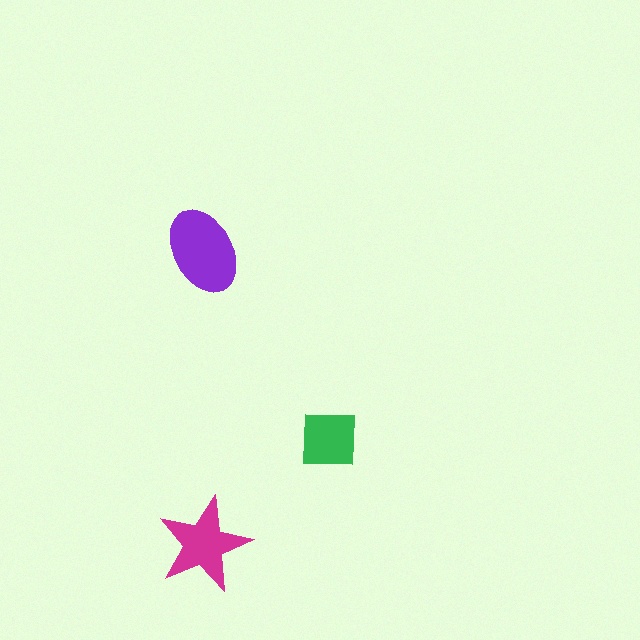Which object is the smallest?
The green square.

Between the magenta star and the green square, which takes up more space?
The magenta star.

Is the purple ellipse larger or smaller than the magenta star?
Larger.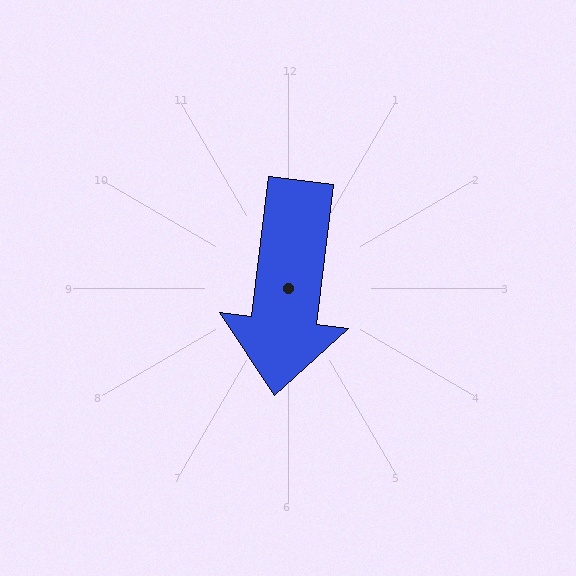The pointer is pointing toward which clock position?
Roughly 6 o'clock.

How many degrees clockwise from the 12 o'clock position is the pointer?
Approximately 187 degrees.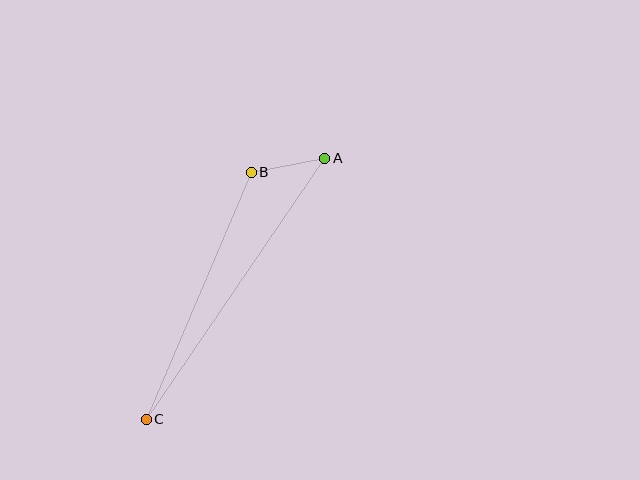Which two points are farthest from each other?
Points A and C are farthest from each other.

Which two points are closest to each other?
Points A and B are closest to each other.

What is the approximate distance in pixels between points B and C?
The distance between B and C is approximately 268 pixels.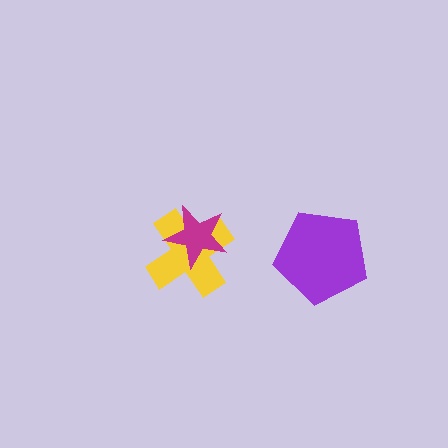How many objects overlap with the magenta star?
1 object overlaps with the magenta star.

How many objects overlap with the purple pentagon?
0 objects overlap with the purple pentagon.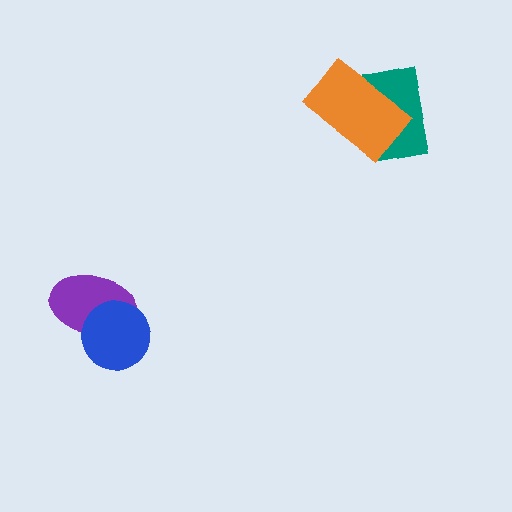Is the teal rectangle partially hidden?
Yes, it is partially covered by another shape.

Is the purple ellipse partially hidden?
Yes, it is partially covered by another shape.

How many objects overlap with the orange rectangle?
1 object overlaps with the orange rectangle.